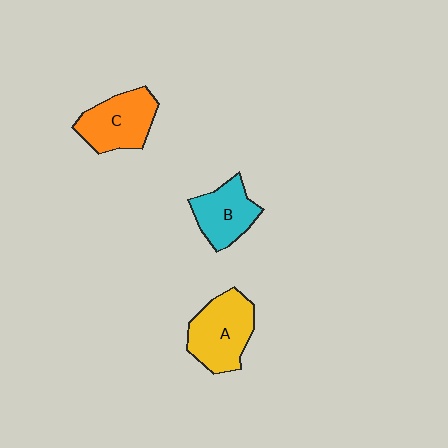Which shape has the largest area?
Shape A (yellow).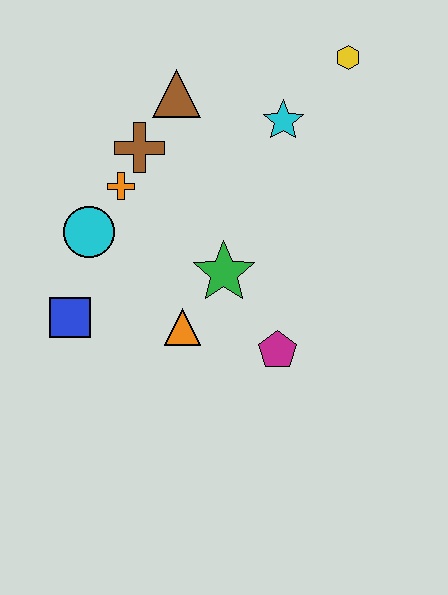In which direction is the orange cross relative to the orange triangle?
The orange cross is above the orange triangle.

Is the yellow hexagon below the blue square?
No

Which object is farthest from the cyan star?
The blue square is farthest from the cyan star.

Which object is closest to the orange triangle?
The green star is closest to the orange triangle.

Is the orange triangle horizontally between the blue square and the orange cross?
No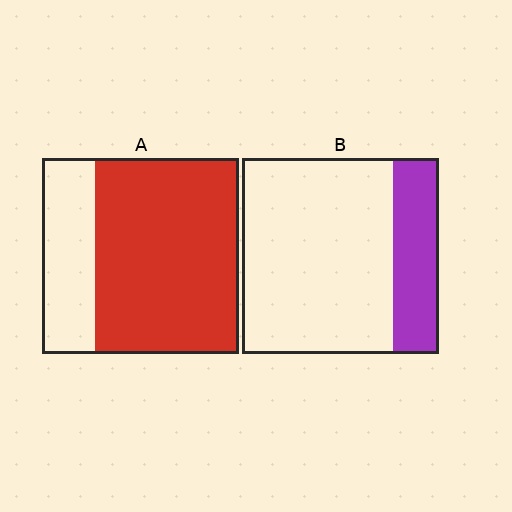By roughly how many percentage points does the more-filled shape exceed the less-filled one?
By roughly 50 percentage points (A over B).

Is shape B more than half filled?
No.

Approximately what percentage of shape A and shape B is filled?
A is approximately 75% and B is approximately 25%.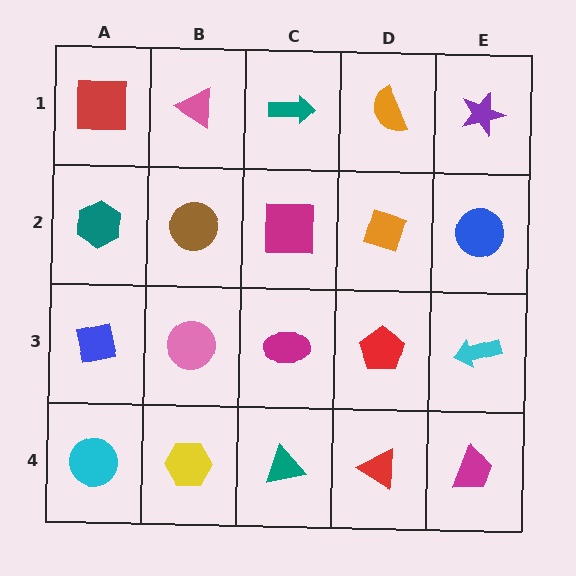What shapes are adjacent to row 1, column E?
A blue circle (row 2, column E), an orange semicircle (row 1, column D).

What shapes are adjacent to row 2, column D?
An orange semicircle (row 1, column D), a red pentagon (row 3, column D), a magenta square (row 2, column C), a blue circle (row 2, column E).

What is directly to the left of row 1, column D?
A teal arrow.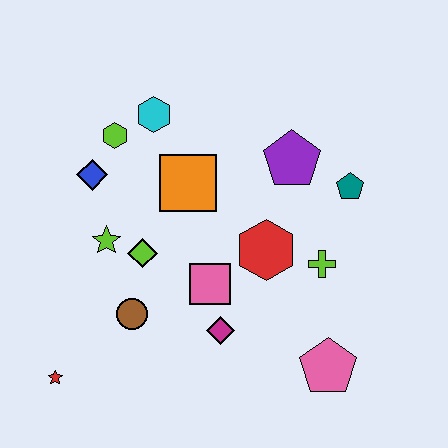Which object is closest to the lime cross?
The red hexagon is closest to the lime cross.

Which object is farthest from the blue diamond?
The pink pentagon is farthest from the blue diamond.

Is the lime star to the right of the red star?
Yes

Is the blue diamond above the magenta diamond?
Yes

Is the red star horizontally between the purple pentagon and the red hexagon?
No